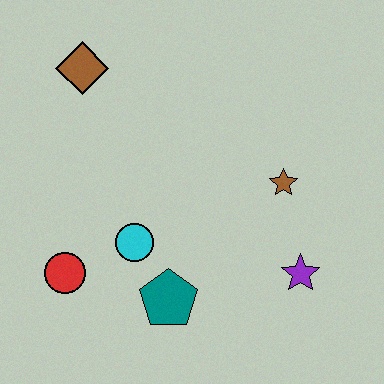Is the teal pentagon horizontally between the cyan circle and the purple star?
Yes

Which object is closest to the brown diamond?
The cyan circle is closest to the brown diamond.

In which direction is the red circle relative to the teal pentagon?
The red circle is to the left of the teal pentagon.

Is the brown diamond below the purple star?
No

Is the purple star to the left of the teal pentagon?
No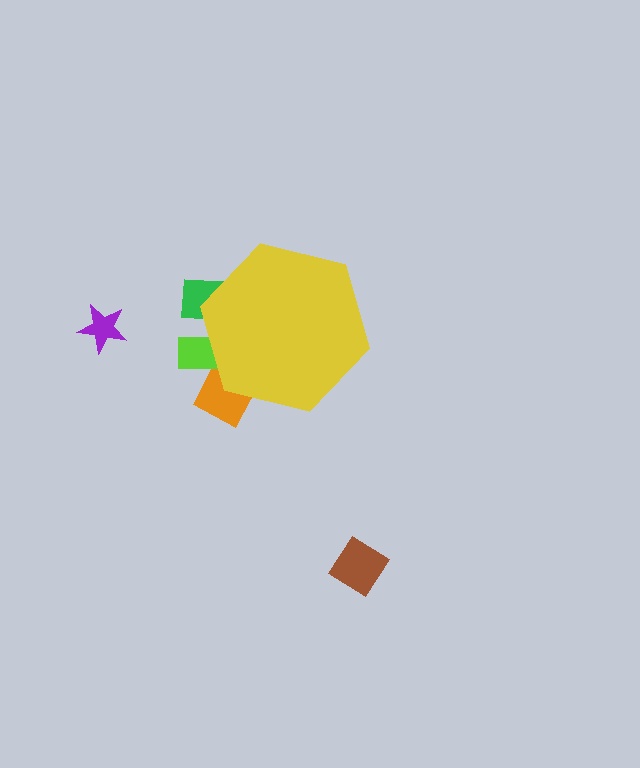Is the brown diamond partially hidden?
No, the brown diamond is fully visible.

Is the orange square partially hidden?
Yes, the orange square is partially hidden behind the yellow hexagon.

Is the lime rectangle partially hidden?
Yes, the lime rectangle is partially hidden behind the yellow hexagon.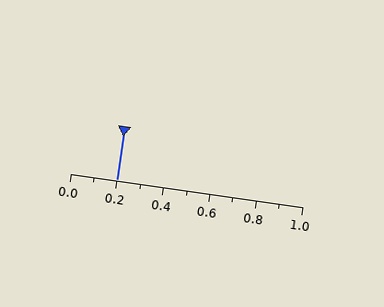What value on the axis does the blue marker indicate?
The marker indicates approximately 0.2.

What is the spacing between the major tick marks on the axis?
The major ticks are spaced 0.2 apart.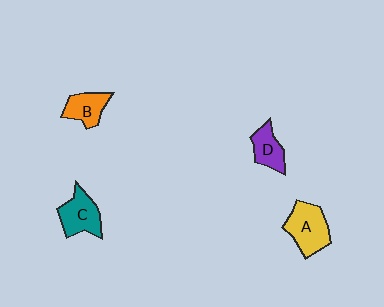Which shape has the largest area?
Shape A (yellow).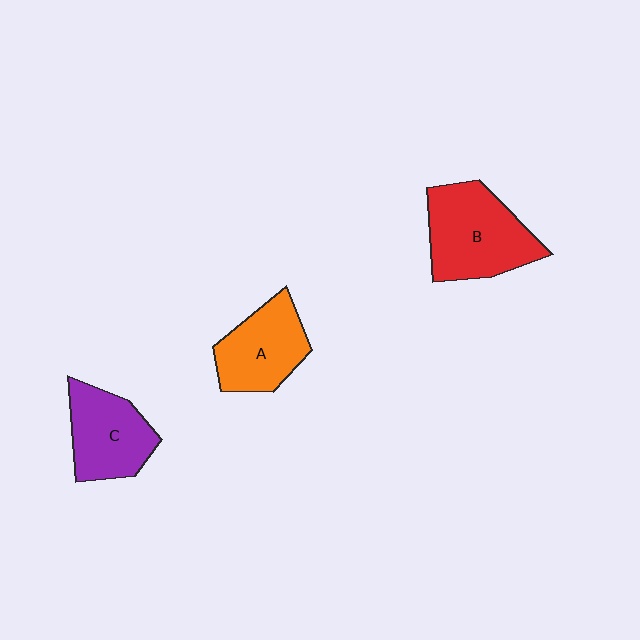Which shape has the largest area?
Shape B (red).